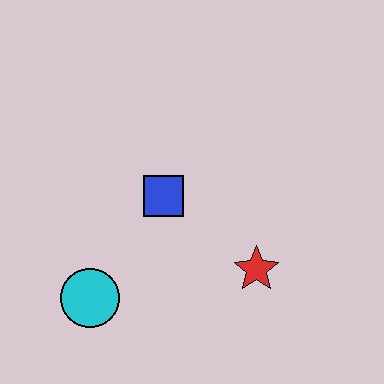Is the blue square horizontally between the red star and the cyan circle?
Yes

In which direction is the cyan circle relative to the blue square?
The cyan circle is below the blue square.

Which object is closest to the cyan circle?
The blue square is closest to the cyan circle.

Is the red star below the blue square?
Yes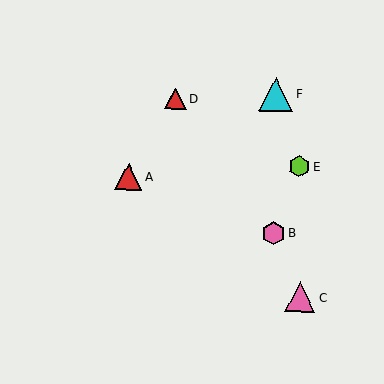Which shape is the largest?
The cyan triangle (labeled F) is the largest.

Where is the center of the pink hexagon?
The center of the pink hexagon is at (274, 233).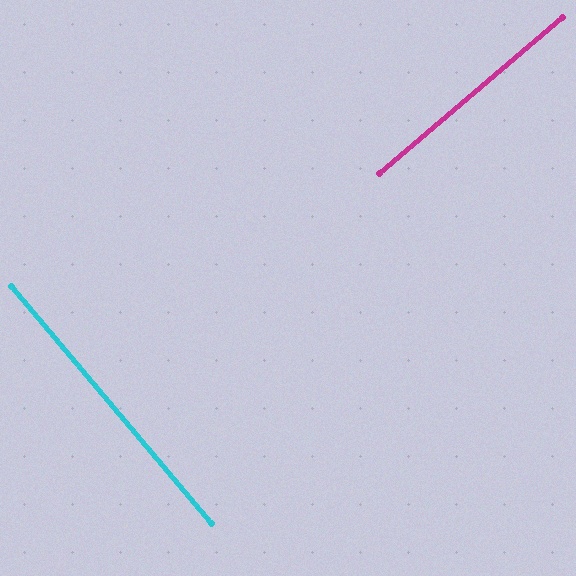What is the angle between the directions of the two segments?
Approximately 90 degrees.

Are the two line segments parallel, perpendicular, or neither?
Perpendicular — they meet at approximately 90°.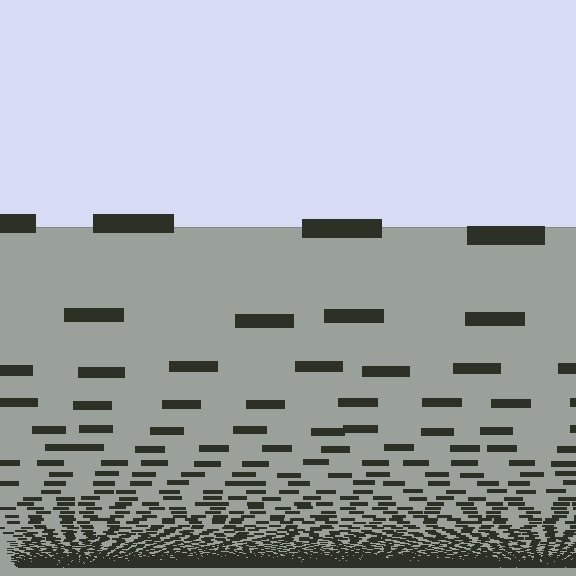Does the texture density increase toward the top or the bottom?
Density increases toward the bottom.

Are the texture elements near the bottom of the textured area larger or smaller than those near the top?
Smaller. The gradient is inverted — elements near the bottom are smaller and denser.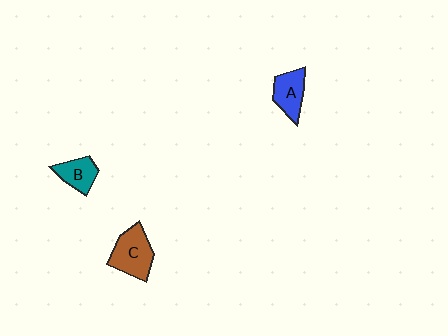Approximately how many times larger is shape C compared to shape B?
Approximately 1.5 times.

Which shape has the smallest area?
Shape B (teal).